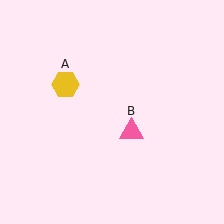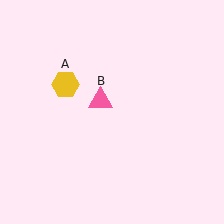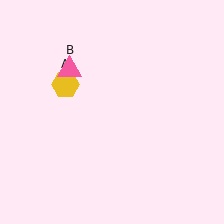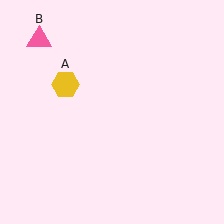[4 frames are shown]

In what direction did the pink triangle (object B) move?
The pink triangle (object B) moved up and to the left.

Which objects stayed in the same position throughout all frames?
Yellow hexagon (object A) remained stationary.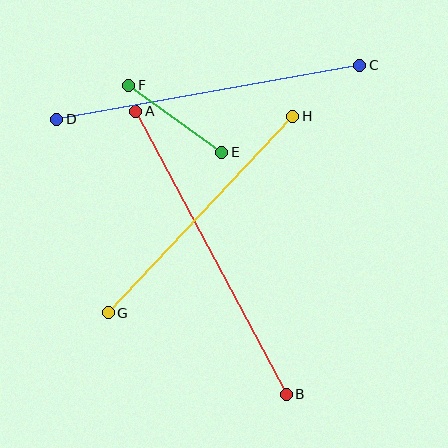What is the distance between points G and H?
The distance is approximately 270 pixels.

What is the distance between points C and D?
The distance is approximately 308 pixels.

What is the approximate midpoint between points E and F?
The midpoint is at approximately (175, 119) pixels.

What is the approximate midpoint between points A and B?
The midpoint is at approximately (211, 253) pixels.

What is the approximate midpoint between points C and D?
The midpoint is at approximately (208, 92) pixels.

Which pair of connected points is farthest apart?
Points A and B are farthest apart.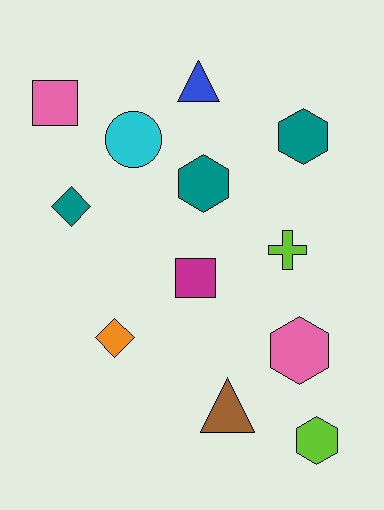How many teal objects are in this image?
There are 3 teal objects.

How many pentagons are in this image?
There are no pentagons.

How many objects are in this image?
There are 12 objects.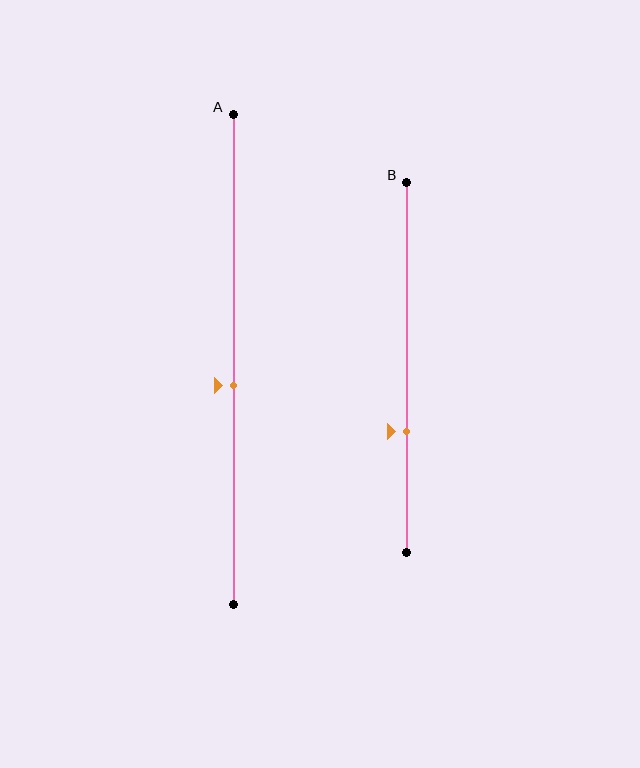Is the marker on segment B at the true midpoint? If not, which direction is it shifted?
No, the marker on segment B is shifted downward by about 17% of the segment length.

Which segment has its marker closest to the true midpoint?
Segment A has its marker closest to the true midpoint.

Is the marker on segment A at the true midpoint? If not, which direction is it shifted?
No, the marker on segment A is shifted downward by about 5% of the segment length.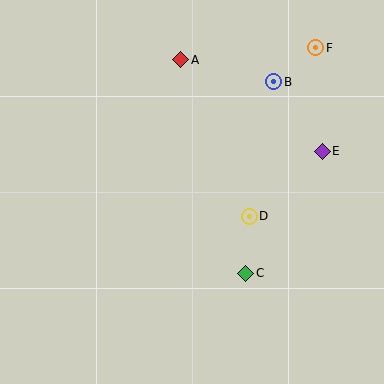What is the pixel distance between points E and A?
The distance between E and A is 169 pixels.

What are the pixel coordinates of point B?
Point B is at (274, 82).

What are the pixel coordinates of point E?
Point E is at (322, 151).